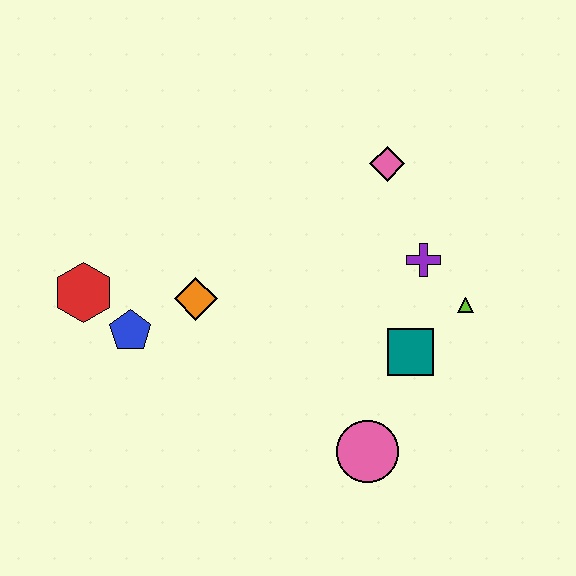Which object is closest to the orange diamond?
The blue pentagon is closest to the orange diamond.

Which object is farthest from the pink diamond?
The red hexagon is farthest from the pink diamond.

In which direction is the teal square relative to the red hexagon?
The teal square is to the right of the red hexagon.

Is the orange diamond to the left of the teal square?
Yes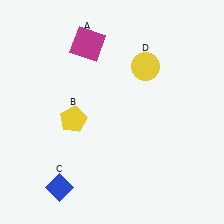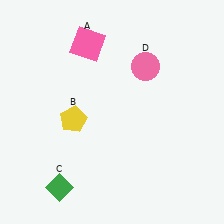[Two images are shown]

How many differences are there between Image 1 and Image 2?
There are 3 differences between the two images.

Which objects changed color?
A changed from magenta to pink. C changed from blue to green. D changed from yellow to pink.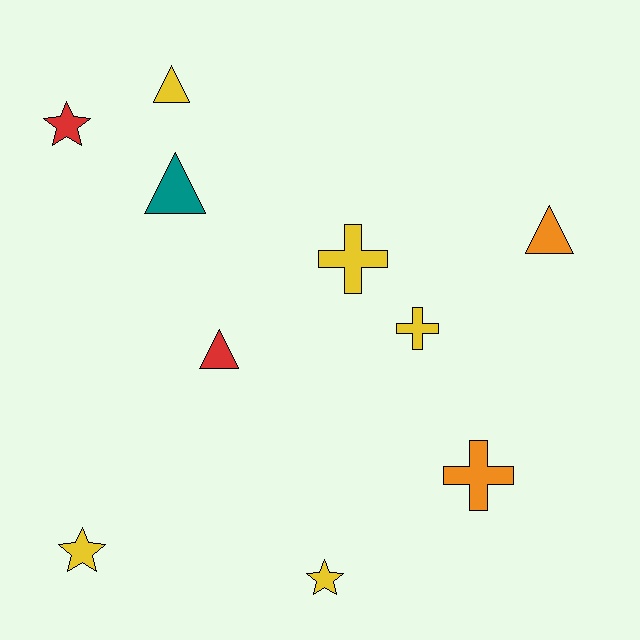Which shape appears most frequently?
Triangle, with 4 objects.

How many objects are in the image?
There are 10 objects.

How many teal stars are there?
There are no teal stars.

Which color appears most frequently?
Yellow, with 5 objects.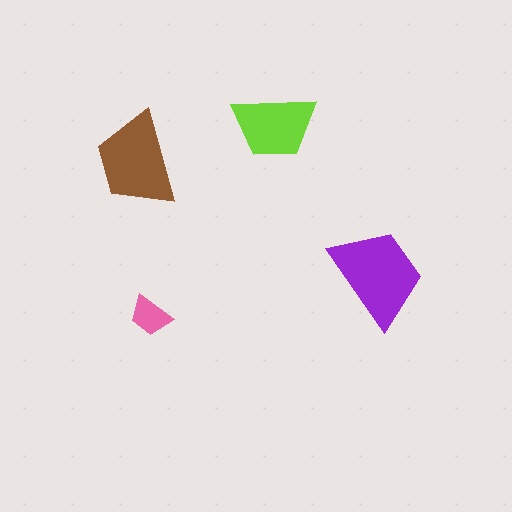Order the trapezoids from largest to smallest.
the purple one, the brown one, the lime one, the pink one.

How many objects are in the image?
There are 4 objects in the image.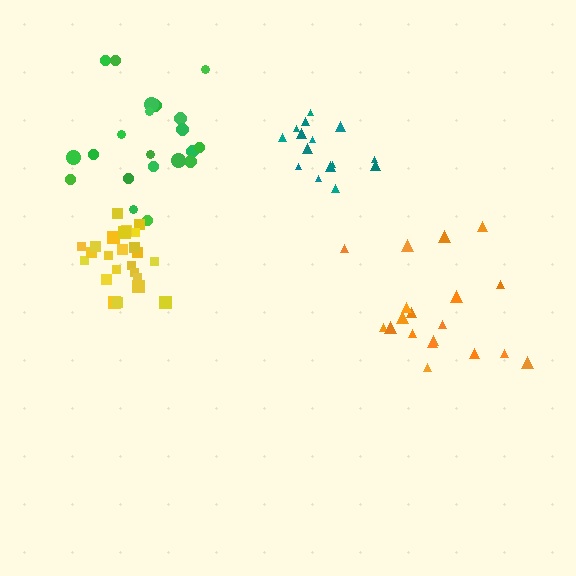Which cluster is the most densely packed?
Yellow.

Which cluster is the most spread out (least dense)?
Green.